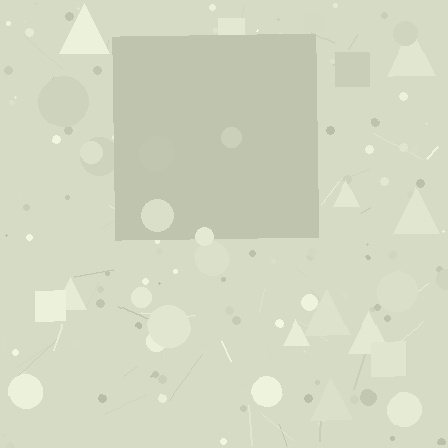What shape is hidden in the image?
A square is hidden in the image.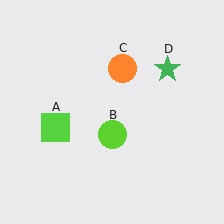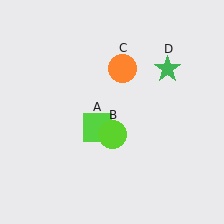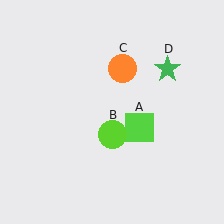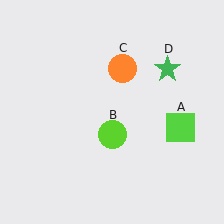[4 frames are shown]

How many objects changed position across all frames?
1 object changed position: lime square (object A).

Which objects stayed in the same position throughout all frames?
Lime circle (object B) and orange circle (object C) and green star (object D) remained stationary.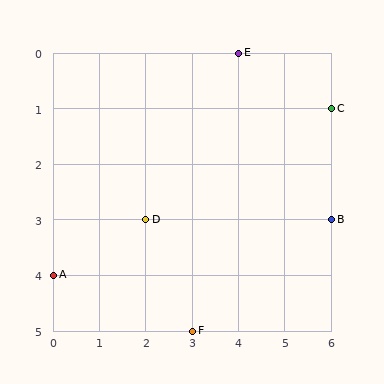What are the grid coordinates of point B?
Point B is at grid coordinates (6, 3).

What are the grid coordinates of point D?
Point D is at grid coordinates (2, 3).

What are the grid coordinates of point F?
Point F is at grid coordinates (3, 5).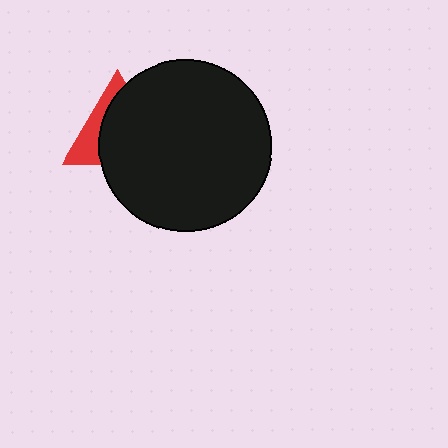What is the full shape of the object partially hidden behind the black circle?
The partially hidden object is a red triangle.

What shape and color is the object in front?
The object in front is a black circle.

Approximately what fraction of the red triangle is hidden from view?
Roughly 67% of the red triangle is hidden behind the black circle.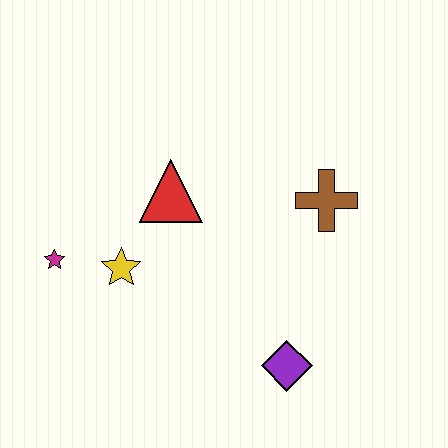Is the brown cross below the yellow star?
No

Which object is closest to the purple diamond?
The brown cross is closest to the purple diamond.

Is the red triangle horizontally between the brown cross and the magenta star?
Yes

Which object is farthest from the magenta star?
The brown cross is farthest from the magenta star.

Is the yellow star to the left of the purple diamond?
Yes